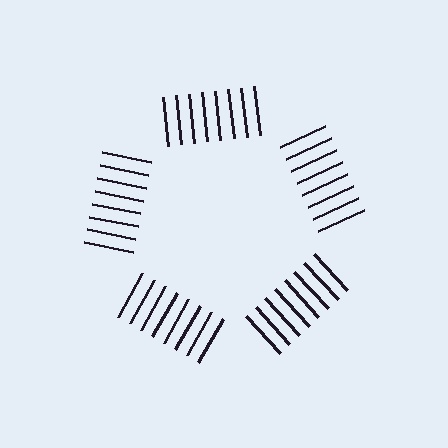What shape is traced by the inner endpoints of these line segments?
An illusory pentagon — the line segments terminate on its edges but no continuous stroke is drawn.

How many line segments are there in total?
40 — 8 along each of the 5 edges.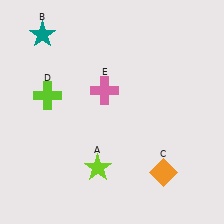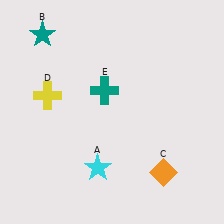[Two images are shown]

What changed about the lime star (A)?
In Image 1, A is lime. In Image 2, it changed to cyan.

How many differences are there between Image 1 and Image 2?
There are 3 differences between the two images.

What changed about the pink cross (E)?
In Image 1, E is pink. In Image 2, it changed to teal.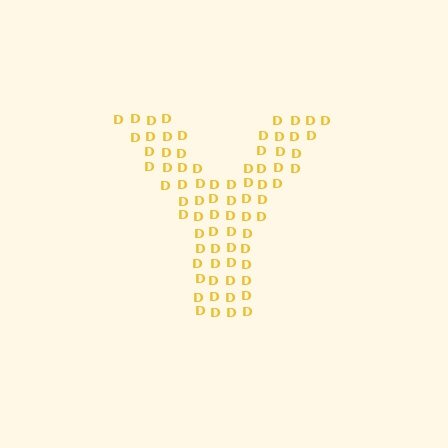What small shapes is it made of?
It is made of small letter D's.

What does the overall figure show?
The overall figure shows the letter Y.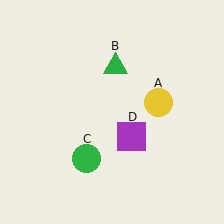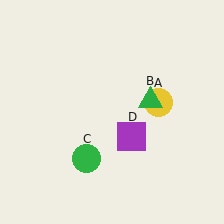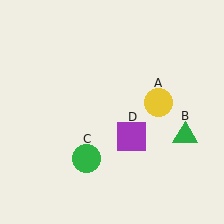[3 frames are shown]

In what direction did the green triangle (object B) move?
The green triangle (object B) moved down and to the right.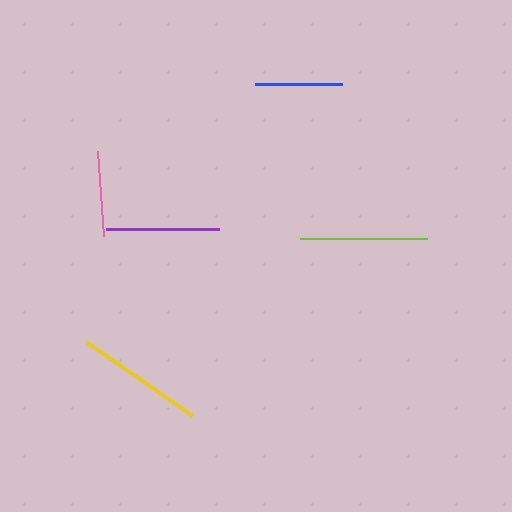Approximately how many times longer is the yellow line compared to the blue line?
The yellow line is approximately 1.5 times the length of the blue line.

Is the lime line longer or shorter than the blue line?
The lime line is longer than the blue line.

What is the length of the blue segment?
The blue segment is approximately 86 pixels long.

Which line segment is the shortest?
The pink line is the shortest at approximately 85 pixels.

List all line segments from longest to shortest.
From longest to shortest: yellow, lime, purple, blue, pink.